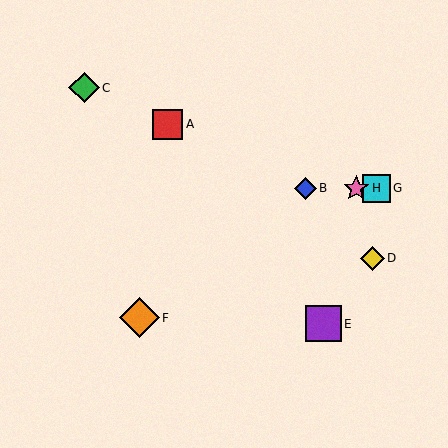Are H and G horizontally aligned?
Yes, both are at y≈188.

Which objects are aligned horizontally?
Objects B, G, H are aligned horizontally.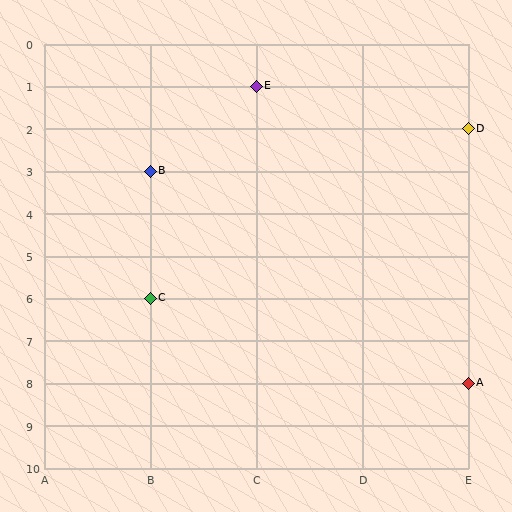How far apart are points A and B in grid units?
Points A and B are 3 columns and 5 rows apart (about 5.8 grid units diagonally).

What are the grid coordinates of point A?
Point A is at grid coordinates (E, 8).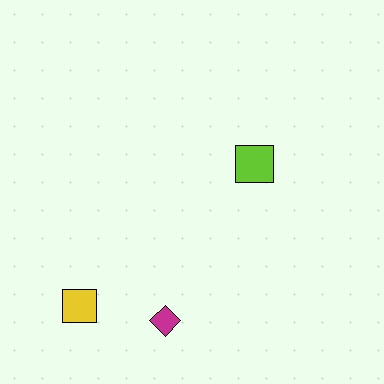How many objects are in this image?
There are 3 objects.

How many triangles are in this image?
There are no triangles.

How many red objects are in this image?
There are no red objects.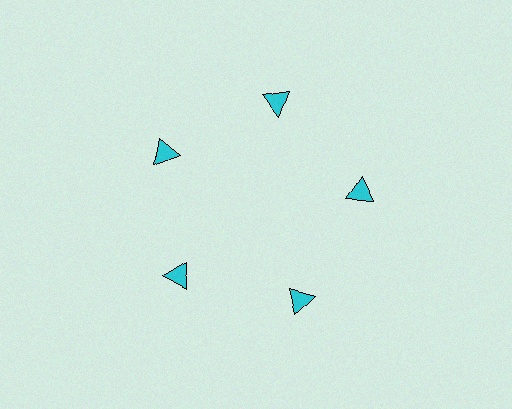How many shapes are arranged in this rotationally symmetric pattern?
There are 5 shapes, arranged in 5 groups of 1.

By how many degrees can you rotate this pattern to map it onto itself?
The pattern maps onto itself every 72 degrees of rotation.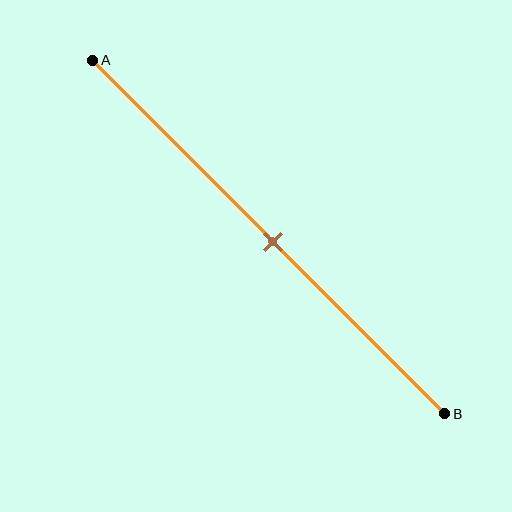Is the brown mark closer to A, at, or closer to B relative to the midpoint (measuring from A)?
The brown mark is approximately at the midpoint of segment AB.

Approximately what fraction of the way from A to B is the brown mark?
The brown mark is approximately 50% of the way from A to B.